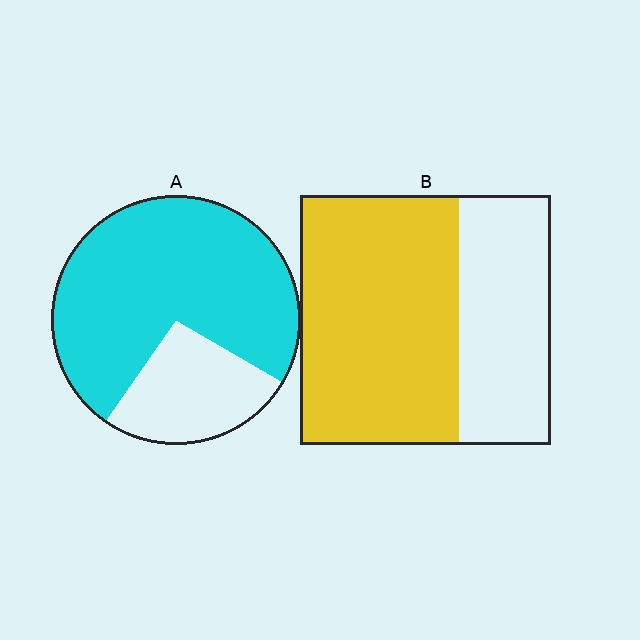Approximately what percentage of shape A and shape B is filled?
A is approximately 75% and B is approximately 65%.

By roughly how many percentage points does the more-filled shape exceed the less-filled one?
By roughly 10 percentage points (A over B).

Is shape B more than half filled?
Yes.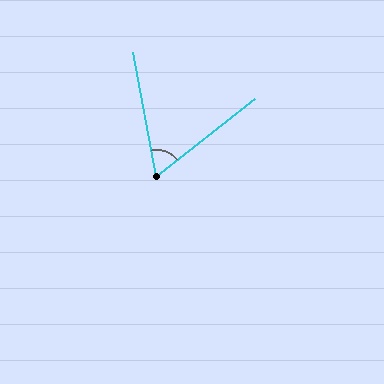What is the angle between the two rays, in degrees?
Approximately 63 degrees.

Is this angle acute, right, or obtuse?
It is acute.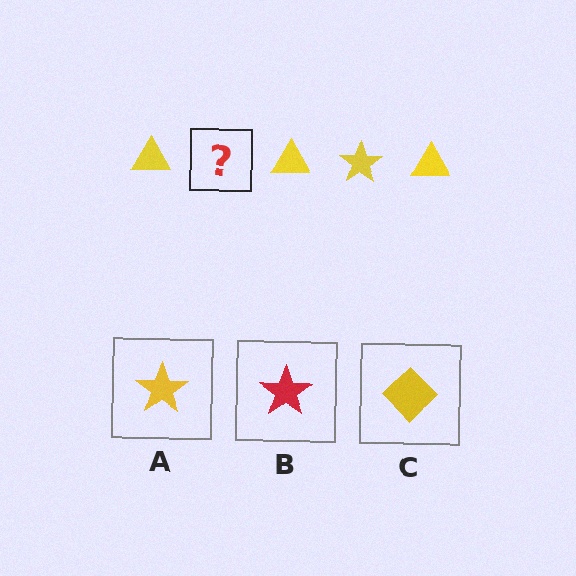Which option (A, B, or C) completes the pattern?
A.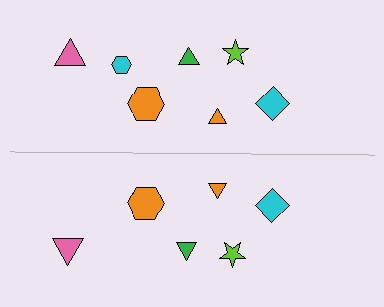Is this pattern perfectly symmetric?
No, the pattern is not perfectly symmetric. A cyan hexagon is missing from the bottom side.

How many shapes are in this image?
There are 13 shapes in this image.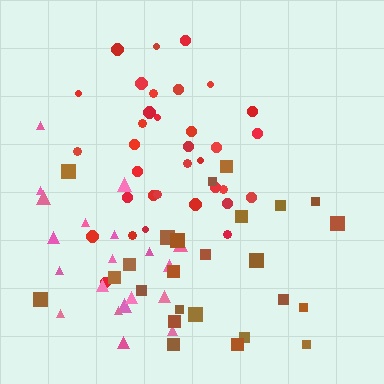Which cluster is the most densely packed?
Red.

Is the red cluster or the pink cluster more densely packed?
Red.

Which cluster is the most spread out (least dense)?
Brown.